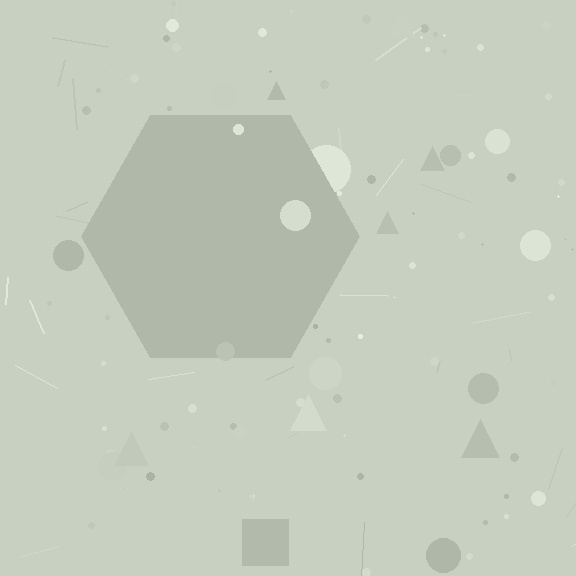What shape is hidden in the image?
A hexagon is hidden in the image.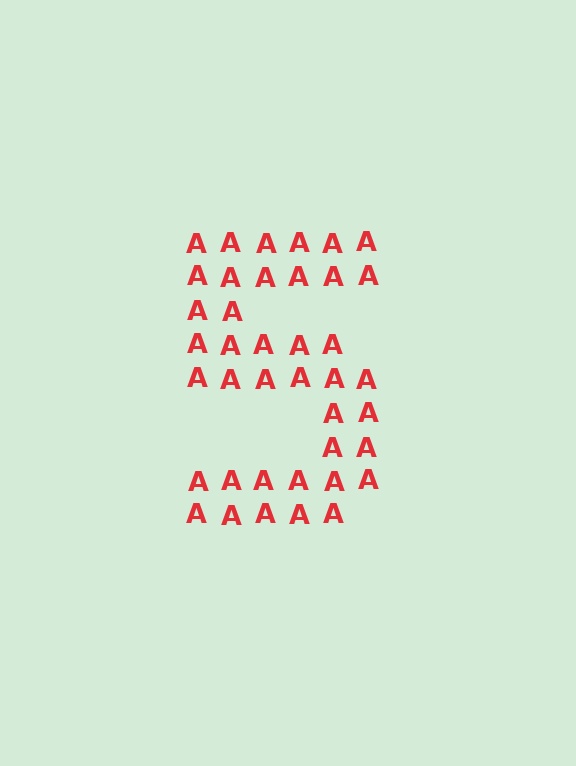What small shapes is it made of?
It is made of small letter A's.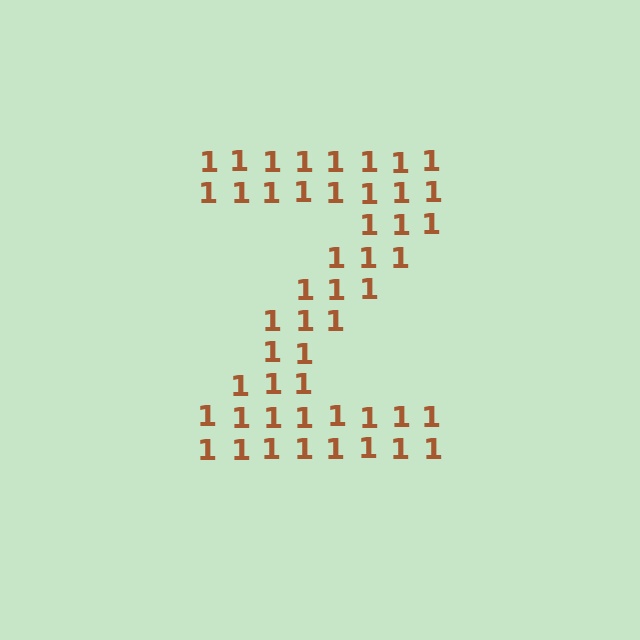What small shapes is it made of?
It is made of small digit 1's.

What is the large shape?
The large shape is the letter Z.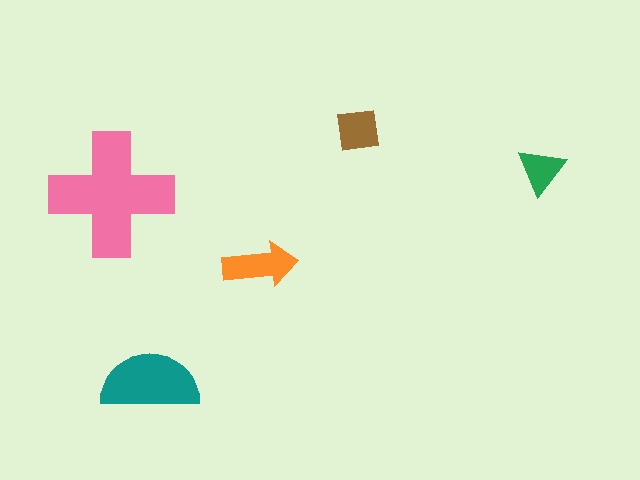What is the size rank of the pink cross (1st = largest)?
1st.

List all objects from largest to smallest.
The pink cross, the teal semicircle, the orange arrow, the brown square, the green triangle.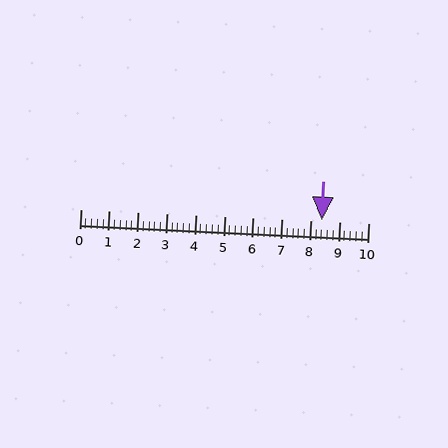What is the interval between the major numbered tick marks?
The major tick marks are spaced 1 units apart.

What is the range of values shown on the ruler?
The ruler shows values from 0 to 10.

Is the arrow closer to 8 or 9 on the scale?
The arrow is closer to 8.